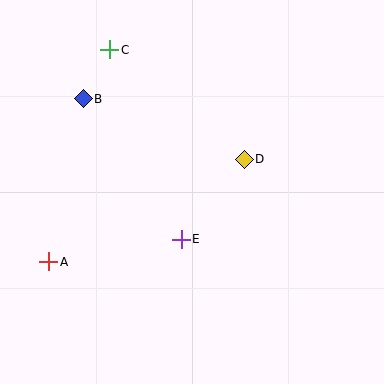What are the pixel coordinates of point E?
Point E is at (181, 239).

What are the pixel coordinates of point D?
Point D is at (244, 159).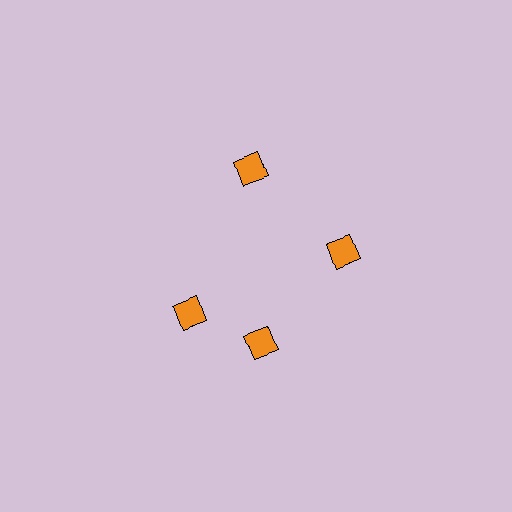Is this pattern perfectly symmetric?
No. The 4 orange diamonds are arranged in a ring, but one element near the 9 o'clock position is rotated out of alignment along the ring, breaking the 4-fold rotational symmetry.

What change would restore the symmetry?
The symmetry would be restored by rotating it back into even spacing with its neighbors so that all 4 diamonds sit at equal angles and equal distance from the center.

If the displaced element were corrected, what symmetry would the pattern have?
It would have 4-fold rotational symmetry — the pattern would map onto itself every 90 degrees.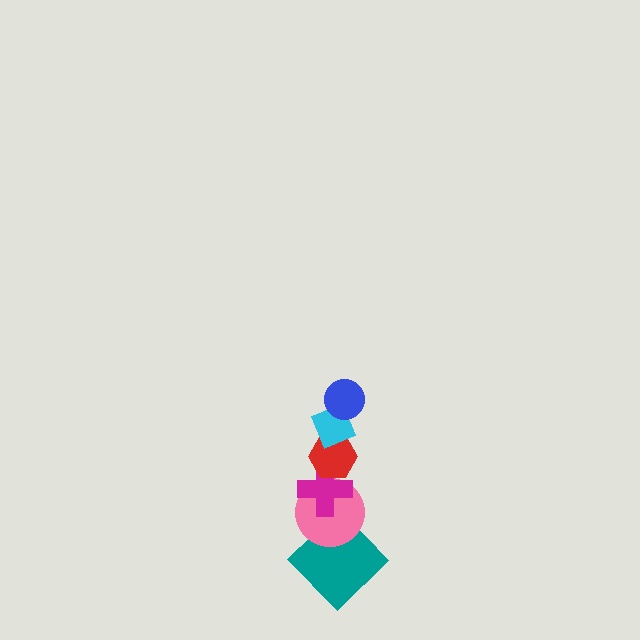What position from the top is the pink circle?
The pink circle is 5th from the top.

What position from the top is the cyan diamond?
The cyan diamond is 2nd from the top.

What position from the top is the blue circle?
The blue circle is 1st from the top.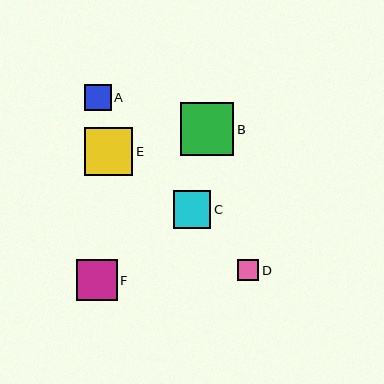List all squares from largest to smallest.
From largest to smallest: B, E, F, C, A, D.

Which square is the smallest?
Square D is the smallest with a size of approximately 21 pixels.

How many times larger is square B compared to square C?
Square B is approximately 1.4 times the size of square C.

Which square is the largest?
Square B is the largest with a size of approximately 53 pixels.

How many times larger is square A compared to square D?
Square A is approximately 1.3 times the size of square D.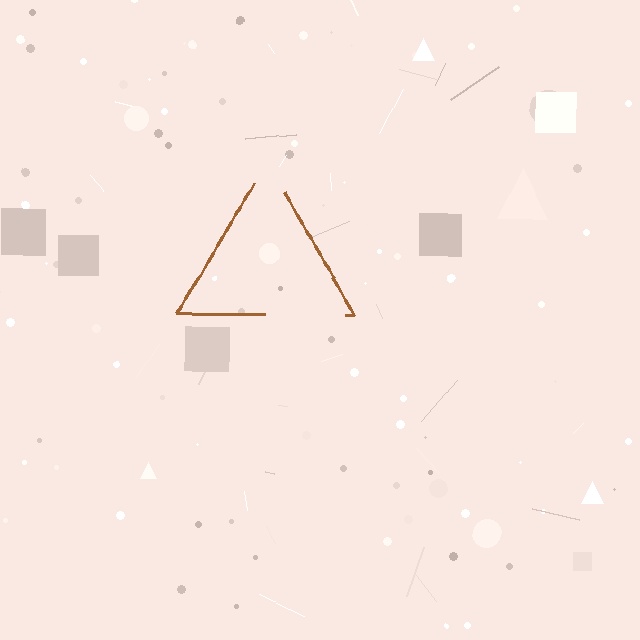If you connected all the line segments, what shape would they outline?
They would outline a triangle.